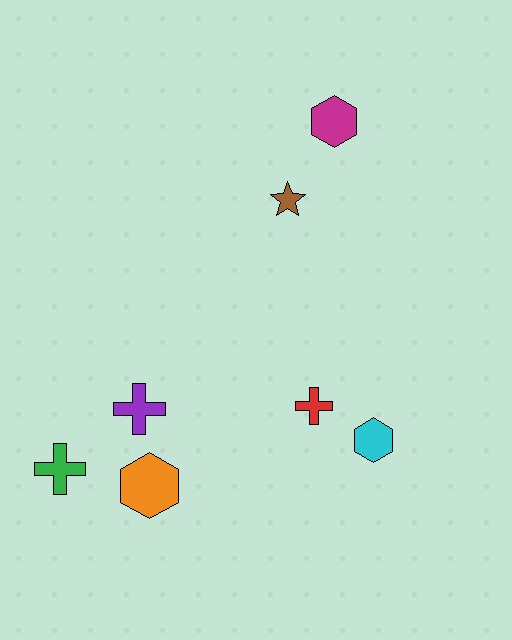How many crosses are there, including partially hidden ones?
There are 3 crosses.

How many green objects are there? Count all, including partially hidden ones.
There is 1 green object.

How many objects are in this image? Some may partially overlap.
There are 7 objects.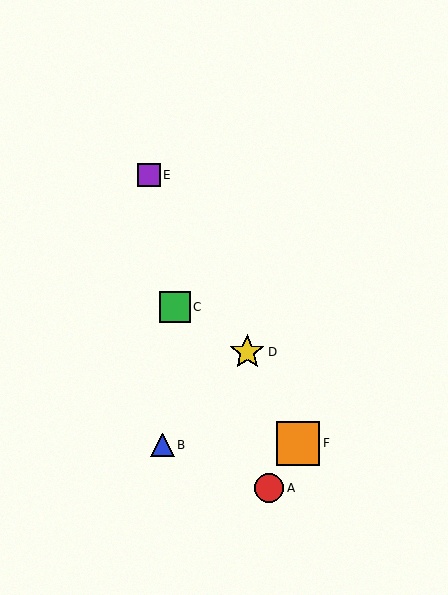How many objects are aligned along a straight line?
3 objects (D, E, F) are aligned along a straight line.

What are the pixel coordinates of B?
Object B is at (162, 445).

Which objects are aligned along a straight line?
Objects D, E, F are aligned along a straight line.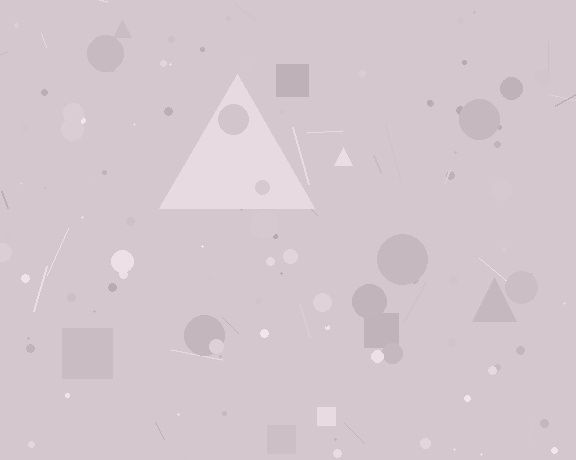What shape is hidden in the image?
A triangle is hidden in the image.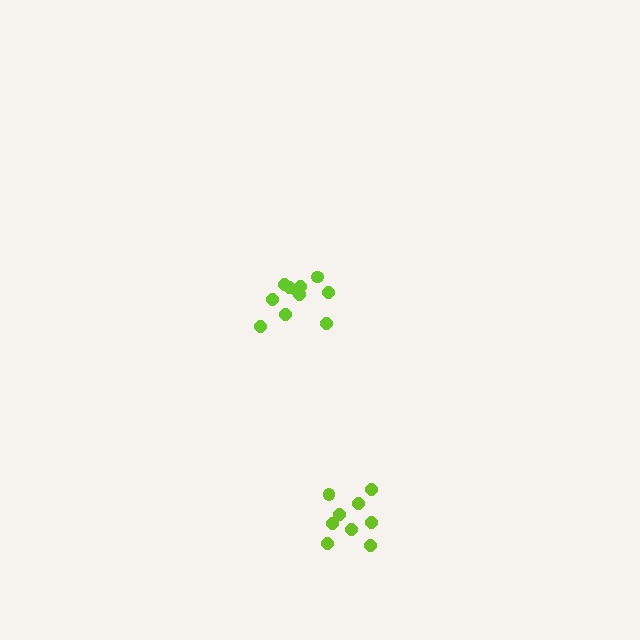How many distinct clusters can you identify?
There are 2 distinct clusters.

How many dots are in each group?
Group 1: 12 dots, Group 2: 9 dots (21 total).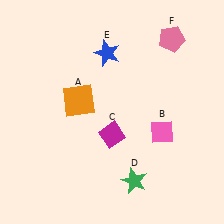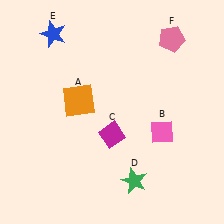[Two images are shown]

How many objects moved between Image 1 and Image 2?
1 object moved between the two images.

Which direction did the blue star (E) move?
The blue star (E) moved left.